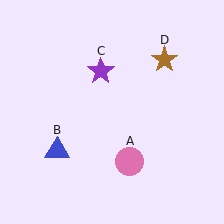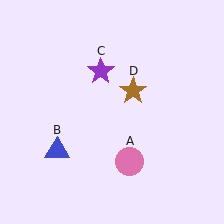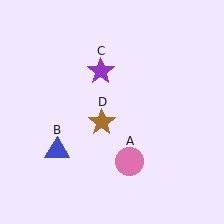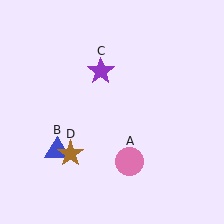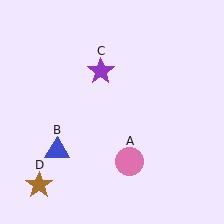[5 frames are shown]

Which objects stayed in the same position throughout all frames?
Pink circle (object A) and blue triangle (object B) and purple star (object C) remained stationary.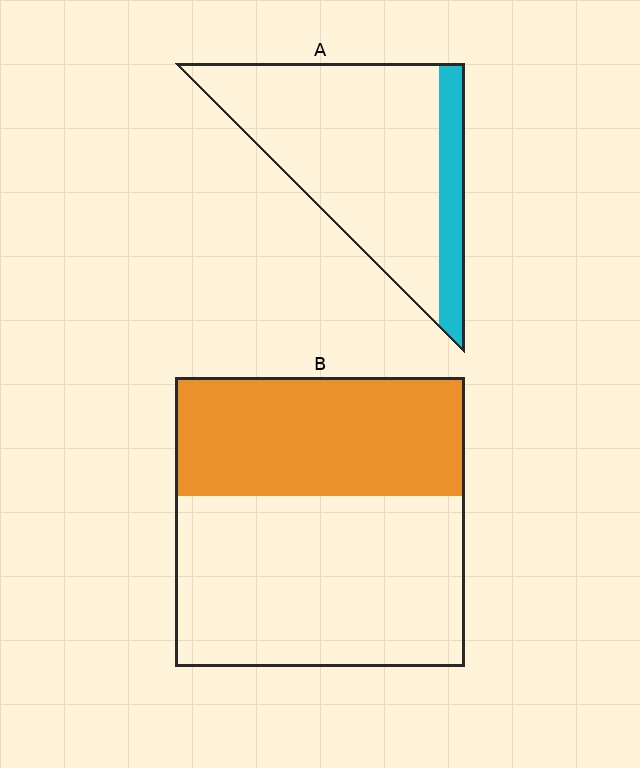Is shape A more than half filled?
No.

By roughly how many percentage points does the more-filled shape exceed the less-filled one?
By roughly 25 percentage points (B over A).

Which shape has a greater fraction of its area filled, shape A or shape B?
Shape B.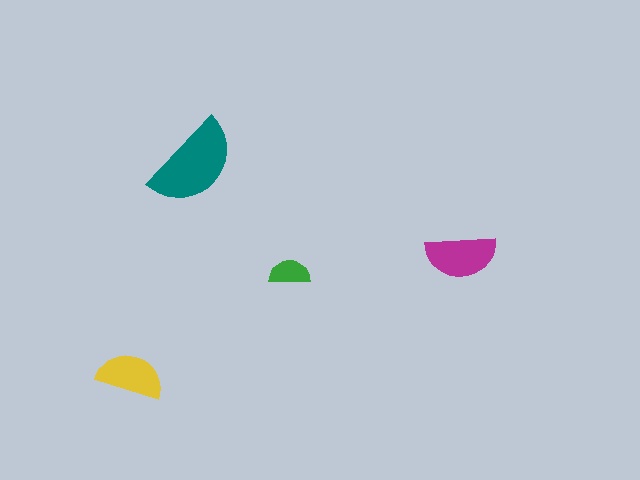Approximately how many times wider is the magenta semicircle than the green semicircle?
About 1.5 times wider.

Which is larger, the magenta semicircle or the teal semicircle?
The teal one.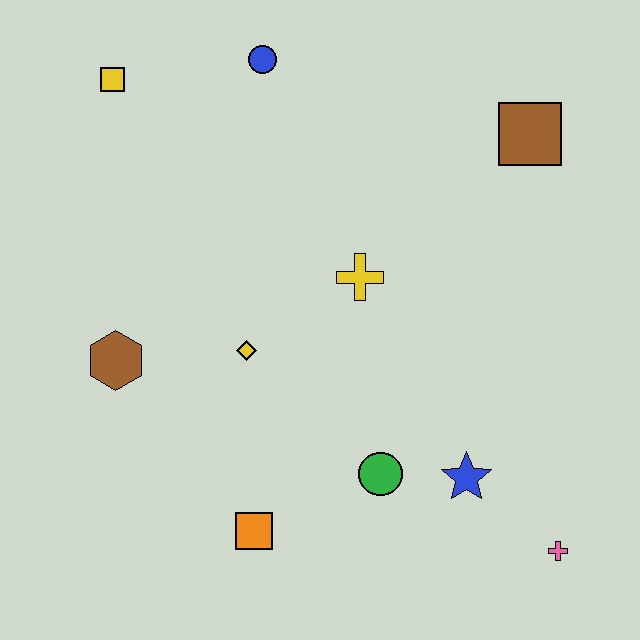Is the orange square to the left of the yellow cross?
Yes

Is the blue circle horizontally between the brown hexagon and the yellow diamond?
No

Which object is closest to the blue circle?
The yellow square is closest to the blue circle.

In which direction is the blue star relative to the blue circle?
The blue star is below the blue circle.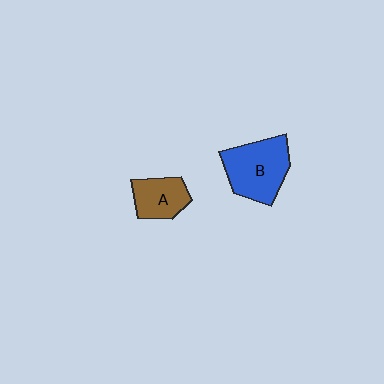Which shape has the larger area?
Shape B (blue).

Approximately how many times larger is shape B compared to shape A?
Approximately 1.7 times.